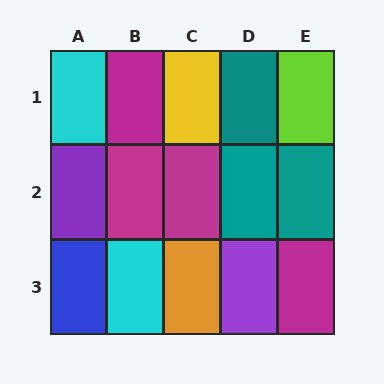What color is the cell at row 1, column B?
Magenta.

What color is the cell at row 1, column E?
Lime.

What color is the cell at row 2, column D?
Teal.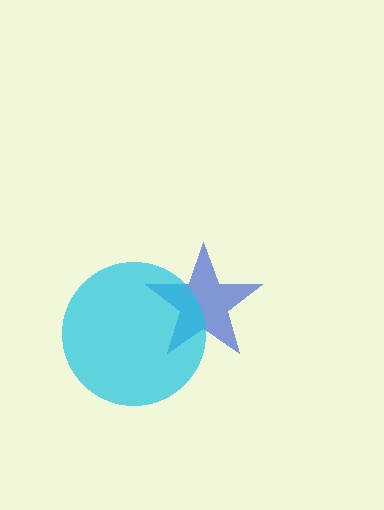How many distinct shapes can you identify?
There are 2 distinct shapes: a blue star, a cyan circle.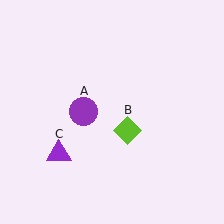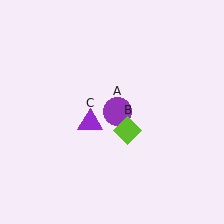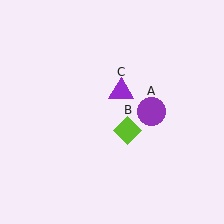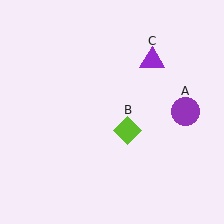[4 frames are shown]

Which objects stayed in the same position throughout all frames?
Lime diamond (object B) remained stationary.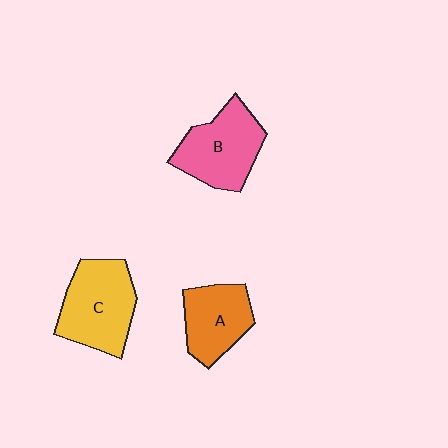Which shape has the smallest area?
Shape A (orange).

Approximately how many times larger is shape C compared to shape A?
Approximately 1.3 times.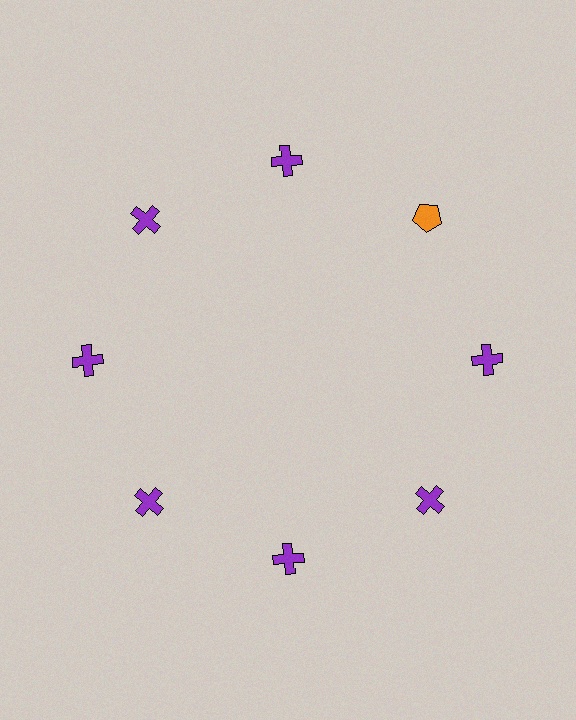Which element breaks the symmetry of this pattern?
The orange pentagon at roughly the 2 o'clock position breaks the symmetry. All other shapes are purple crosses.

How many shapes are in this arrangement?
There are 8 shapes arranged in a ring pattern.